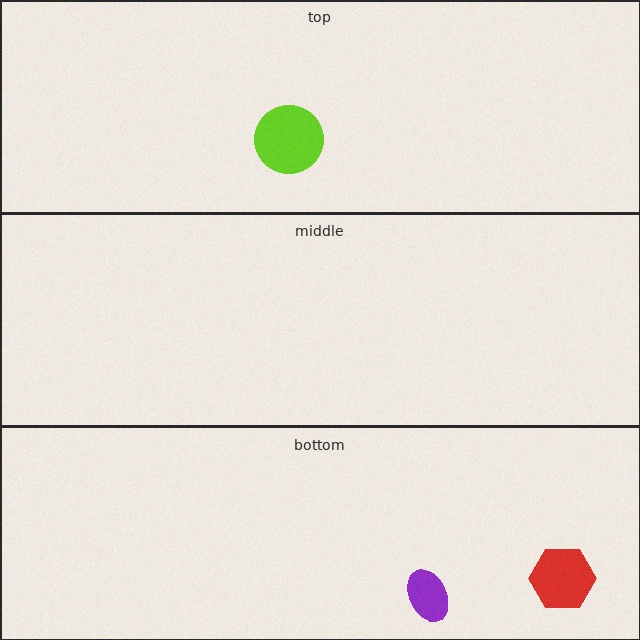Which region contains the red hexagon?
The bottom region.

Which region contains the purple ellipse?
The bottom region.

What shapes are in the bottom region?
The red hexagon, the purple ellipse.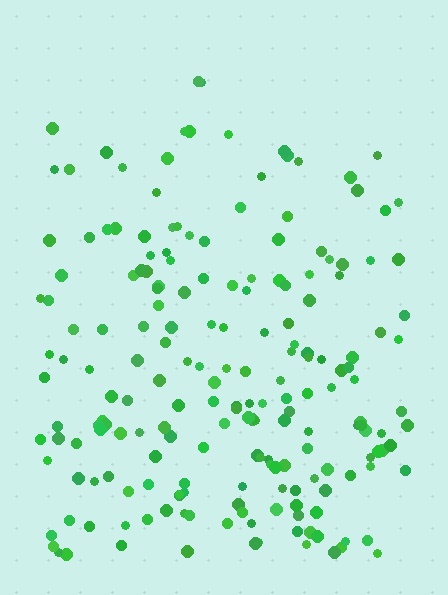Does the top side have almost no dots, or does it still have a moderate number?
Still a moderate number, just noticeably fewer than the bottom.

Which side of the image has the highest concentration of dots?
The bottom.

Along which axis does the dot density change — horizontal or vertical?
Vertical.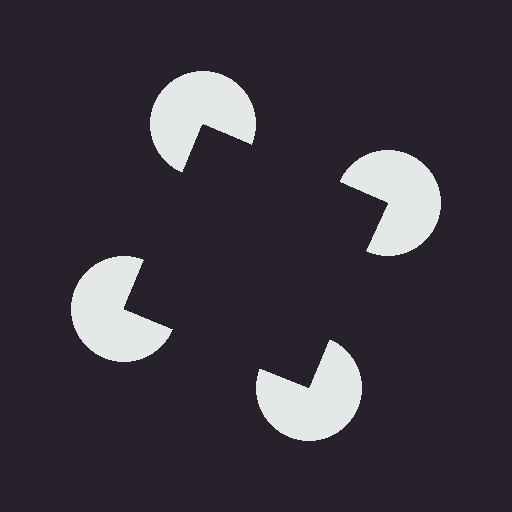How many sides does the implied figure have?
4 sides.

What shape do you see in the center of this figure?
An illusory square — its edges are inferred from the aligned wedge cuts in the pac-man discs, not physically drawn.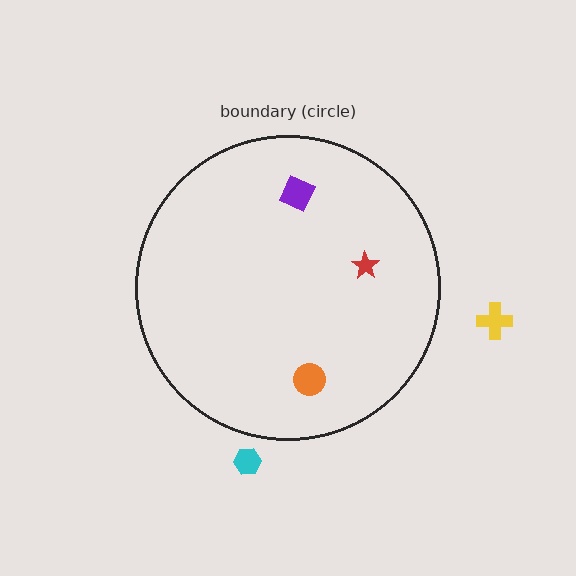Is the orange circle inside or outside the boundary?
Inside.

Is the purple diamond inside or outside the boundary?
Inside.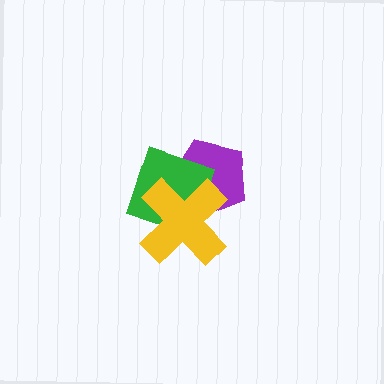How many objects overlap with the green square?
2 objects overlap with the green square.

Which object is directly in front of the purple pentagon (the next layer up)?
The green square is directly in front of the purple pentagon.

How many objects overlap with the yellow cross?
2 objects overlap with the yellow cross.